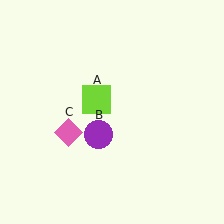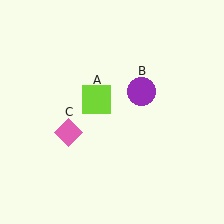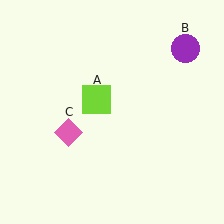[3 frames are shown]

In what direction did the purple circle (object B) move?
The purple circle (object B) moved up and to the right.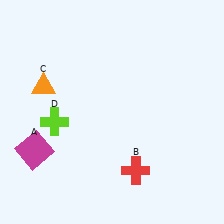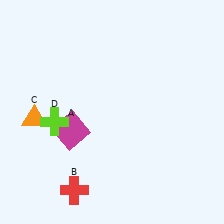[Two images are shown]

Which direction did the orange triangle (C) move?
The orange triangle (C) moved down.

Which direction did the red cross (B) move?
The red cross (B) moved left.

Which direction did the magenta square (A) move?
The magenta square (A) moved right.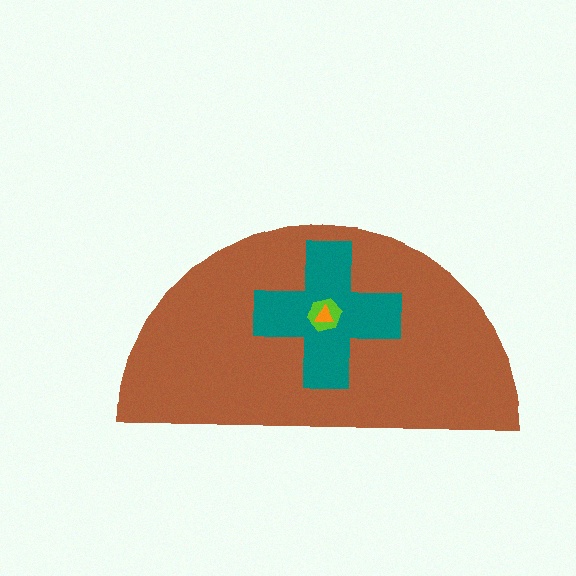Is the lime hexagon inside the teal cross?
Yes.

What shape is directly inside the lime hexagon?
The orange triangle.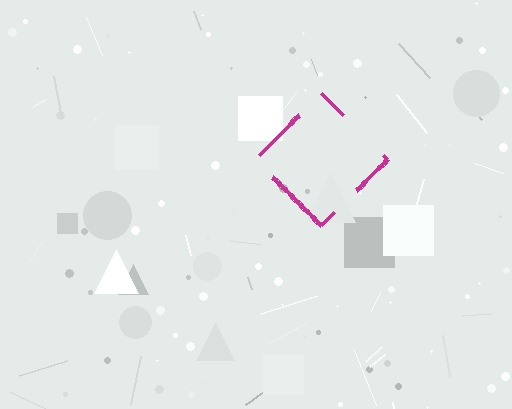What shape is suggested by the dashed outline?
The dashed outline suggests a diamond.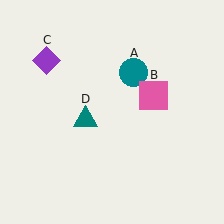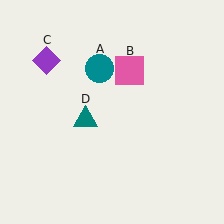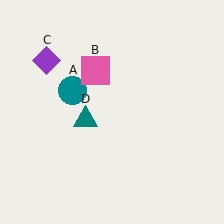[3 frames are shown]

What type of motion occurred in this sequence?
The teal circle (object A), pink square (object B) rotated counterclockwise around the center of the scene.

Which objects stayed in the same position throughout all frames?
Purple diamond (object C) and teal triangle (object D) remained stationary.